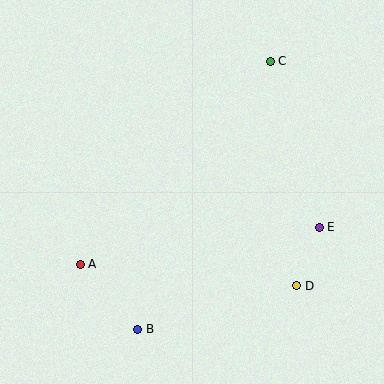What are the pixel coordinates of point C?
Point C is at (270, 61).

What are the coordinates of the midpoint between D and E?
The midpoint between D and E is at (308, 257).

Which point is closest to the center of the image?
Point E at (319, 227) is closest to the center.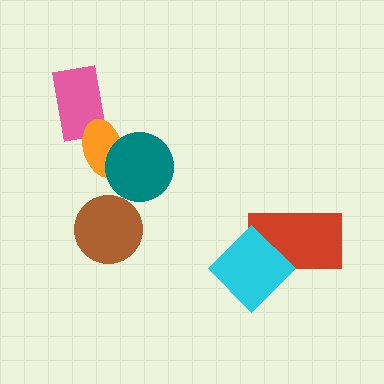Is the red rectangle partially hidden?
Yes, it is partially covered by another shape.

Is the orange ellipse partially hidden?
Yes, it is partially covered by another shape.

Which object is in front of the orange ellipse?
The teal circle is in front of the orange ellipse.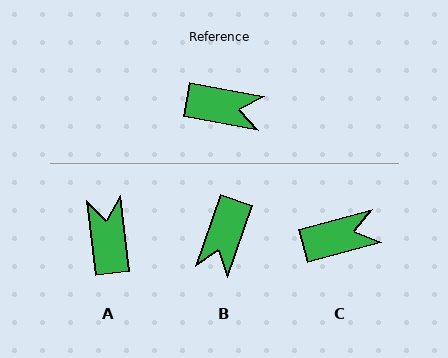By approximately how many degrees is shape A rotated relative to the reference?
Approximately 108 degrees counter-clockwise.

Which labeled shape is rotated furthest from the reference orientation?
A, about 108 degrees away.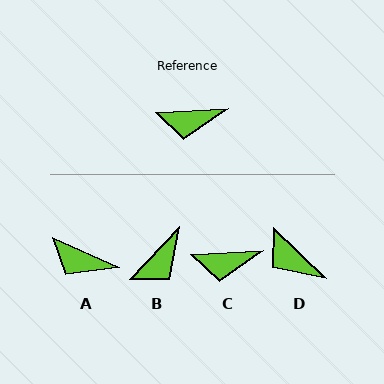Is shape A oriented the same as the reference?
No, it is off by about 27 degrees.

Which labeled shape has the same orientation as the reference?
C.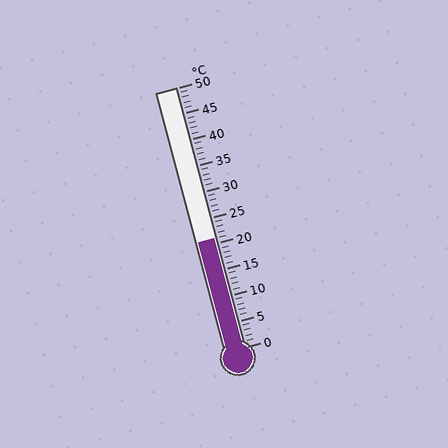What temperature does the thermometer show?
The thermometer shows approximately 21°C.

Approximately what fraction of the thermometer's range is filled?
The thermometer is filled to approximately 40% of its range.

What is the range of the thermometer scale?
The thermometer scale ranges from 0°C to 50°C.